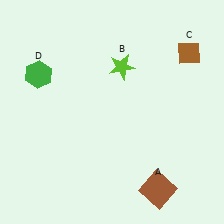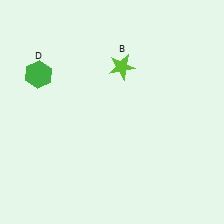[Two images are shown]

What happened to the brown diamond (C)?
The brown diamond (C) was removed in Image 2. It was in the top-right area of Image 1.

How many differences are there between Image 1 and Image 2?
There are 2 differences between the two images.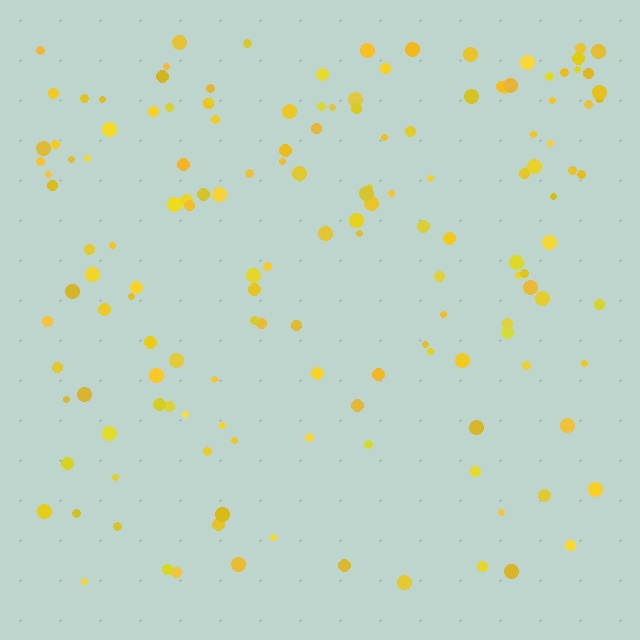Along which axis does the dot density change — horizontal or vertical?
Vertical.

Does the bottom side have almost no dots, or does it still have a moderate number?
Still a moderate number, just noticeably fewer than the top.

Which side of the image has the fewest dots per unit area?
The bottom.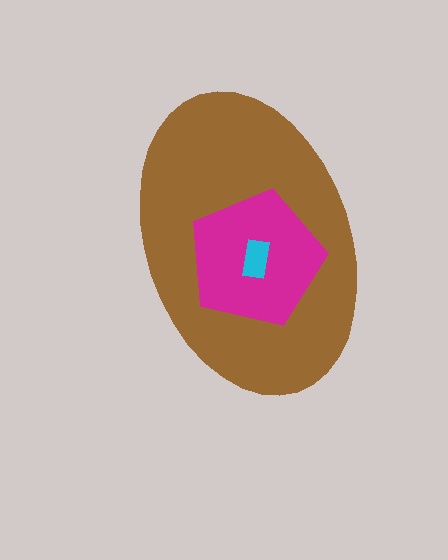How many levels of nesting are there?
3.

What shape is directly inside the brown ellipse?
The magenta pentagon.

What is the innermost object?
The cyan rectangle.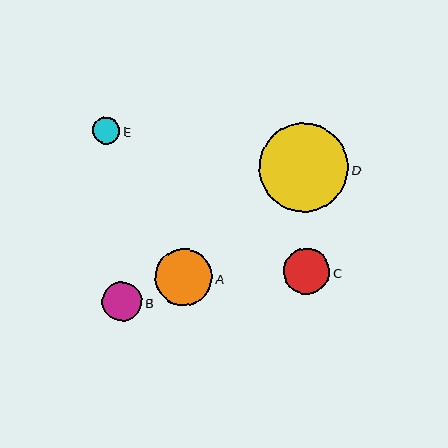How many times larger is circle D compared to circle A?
Circle D is approximately 1.5 times the size of circle A.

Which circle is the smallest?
Circle E is the smallest with a size of approximately 27 pixels.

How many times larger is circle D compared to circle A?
Circle D is approximately 1.5 times the size of circle A.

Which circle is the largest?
Circle D is the largest with a size of approximately 89 pixels.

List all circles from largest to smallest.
From largest to smallest: D, A, C, B, E.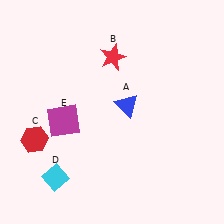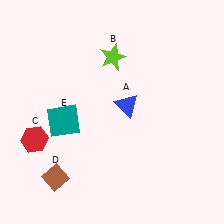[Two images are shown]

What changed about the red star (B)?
In Image 1, B is red. In Image 2, it changed to lime.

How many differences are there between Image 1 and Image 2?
There are 3 differences between the two images.